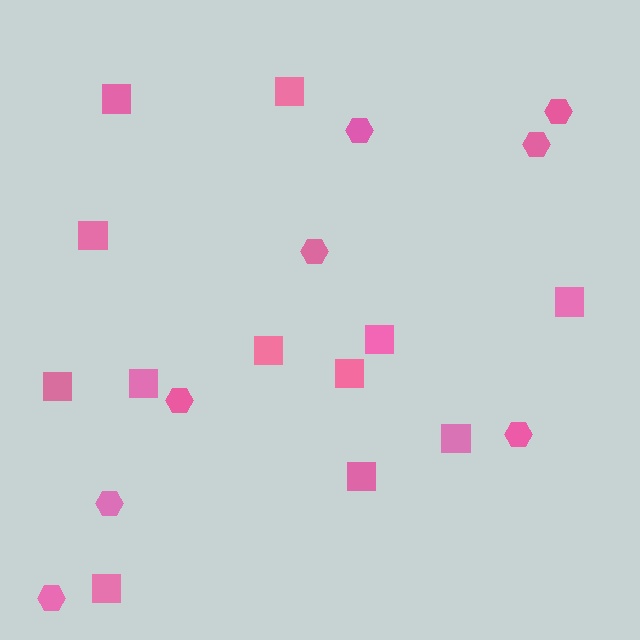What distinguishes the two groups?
There are 2 groups: one group of squares (12) and one group of hexagons (8).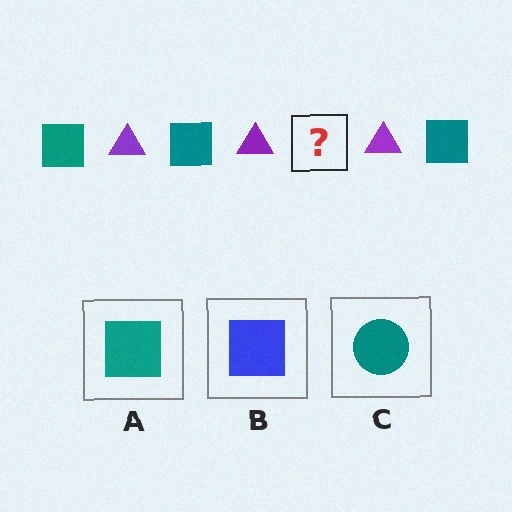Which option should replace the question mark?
Option A.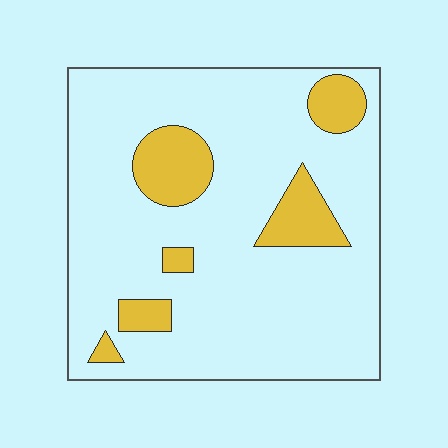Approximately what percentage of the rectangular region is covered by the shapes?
Approximately 15%.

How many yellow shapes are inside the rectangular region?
6.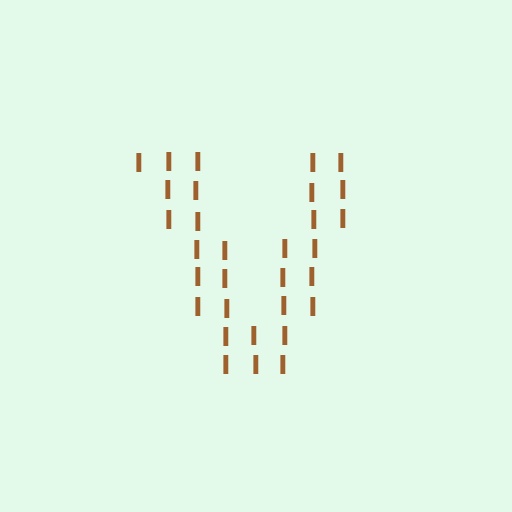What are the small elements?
The small elements are letter I's.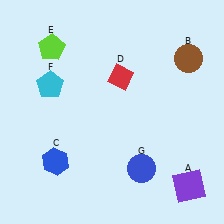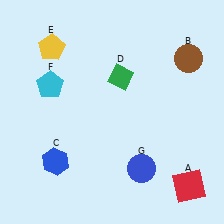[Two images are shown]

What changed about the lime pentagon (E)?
In Image 1, E is lime. In Image 2, it changed to yellow.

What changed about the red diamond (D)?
In Image 1, D is red. In Image 2, it changed to green.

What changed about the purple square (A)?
In Image 1, A is purple. In Image 2, it changed to red.